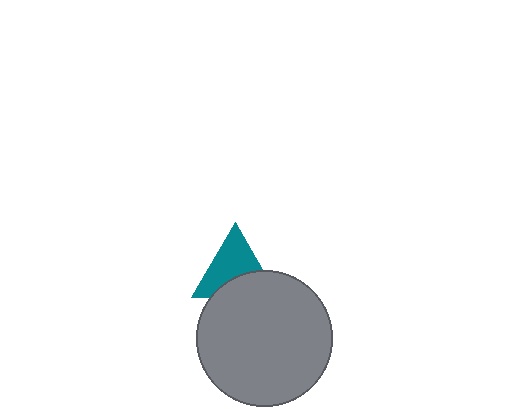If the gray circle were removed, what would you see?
You would see the complete teal triangle.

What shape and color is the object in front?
The object in front is a gray circle.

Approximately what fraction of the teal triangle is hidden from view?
Roughly 37% of the teal triangle is hidden behind the gray circle.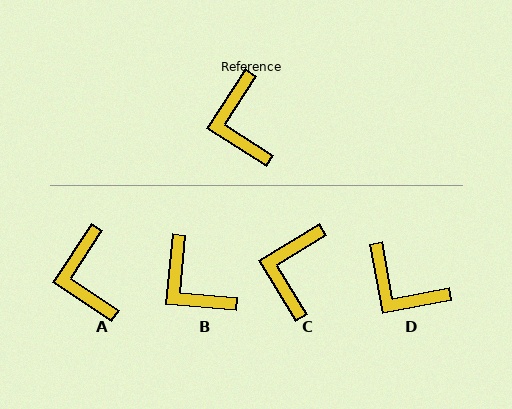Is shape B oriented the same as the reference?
No, it is off by about 28 degrees.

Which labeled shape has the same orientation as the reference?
A.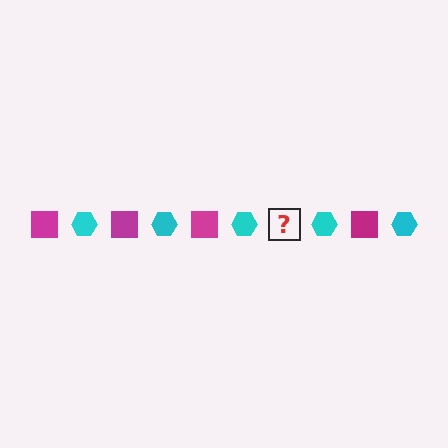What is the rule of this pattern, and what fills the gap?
The rule is that the pattern alternates between magenta square and cyan hexagon. The gap should be filled with a magenta square.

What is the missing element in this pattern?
The missing element is a magenta square.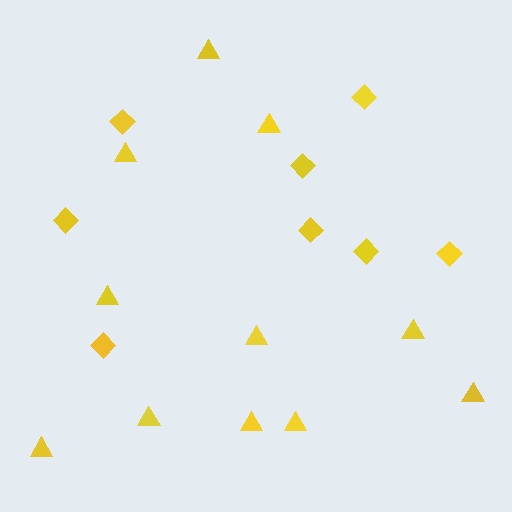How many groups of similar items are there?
There are 2 groups: one group of diamonds (8) and one group of triangles (11).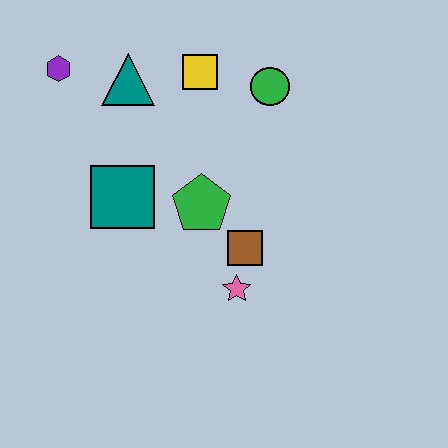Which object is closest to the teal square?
The green pentagon is closest to the teal square.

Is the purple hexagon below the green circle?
No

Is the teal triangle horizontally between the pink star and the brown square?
No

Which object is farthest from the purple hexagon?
The pink star is farthest from the purple hexagon.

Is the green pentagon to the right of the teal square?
Yes